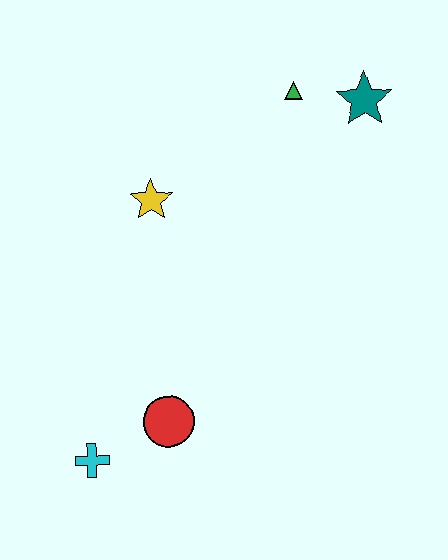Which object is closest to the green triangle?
The teal star is closest to the green triangle.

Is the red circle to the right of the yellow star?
Yes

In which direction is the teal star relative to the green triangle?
The teal star is to the right of the green triangle.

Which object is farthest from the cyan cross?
The teal star is farthest from the cyan cross.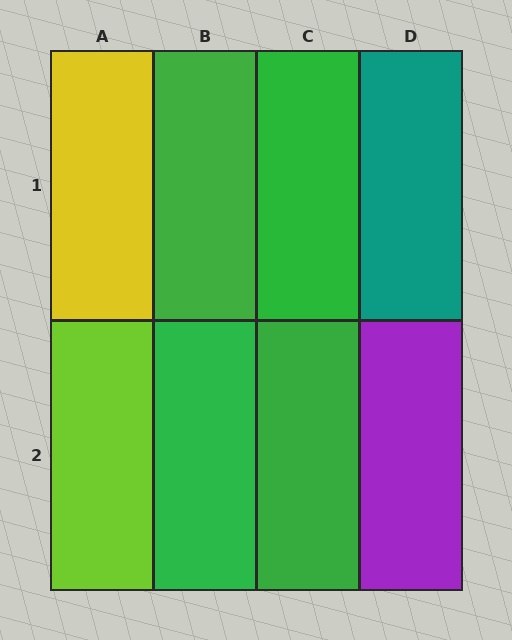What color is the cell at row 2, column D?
Purple.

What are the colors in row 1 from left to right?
Yellow, green, green, teal.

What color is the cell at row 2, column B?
Green.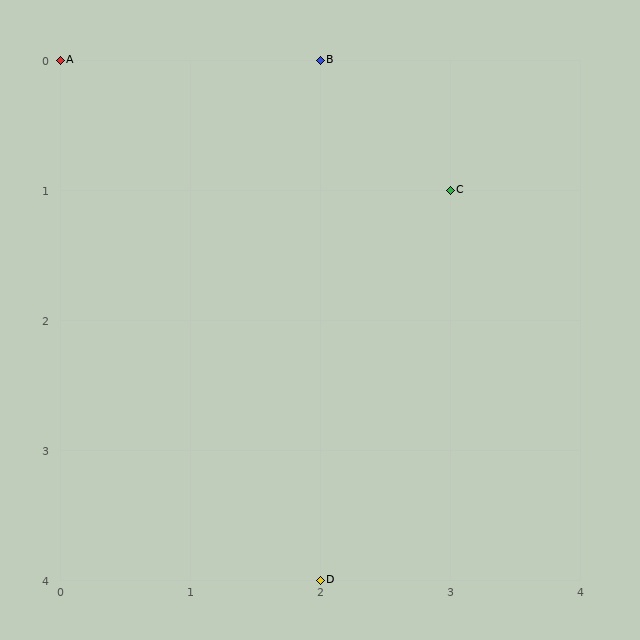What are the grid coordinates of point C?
Point C is at grid coordinates (3, 1).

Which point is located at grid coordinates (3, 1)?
Point C is at (3, 1).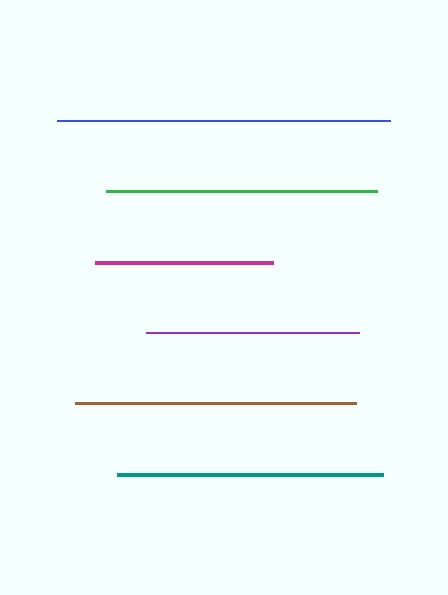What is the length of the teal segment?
The teal segment is approximately 266 pixels long.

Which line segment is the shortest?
The magenta line is the shortest at approximately 178 pixels.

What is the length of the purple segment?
The purple segment is approximately 212 pixels long.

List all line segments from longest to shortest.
From longest to shortest: blue, brown, green, teal, purple, magenta.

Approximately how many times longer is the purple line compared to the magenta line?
The purple line is approximately 1.2 times the length of the magenta line.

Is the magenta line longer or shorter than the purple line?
The purple line is longer than the magenta line.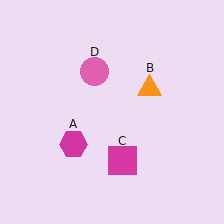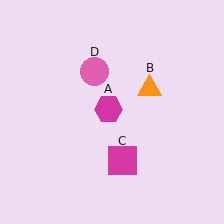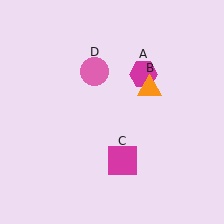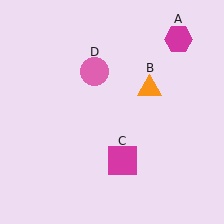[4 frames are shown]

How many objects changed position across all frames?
1 object changed position: magenta hexagon (object A).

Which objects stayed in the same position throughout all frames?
Orange triangle (object B) and magenta square (object C) and pink circle (object D) remained stationary.